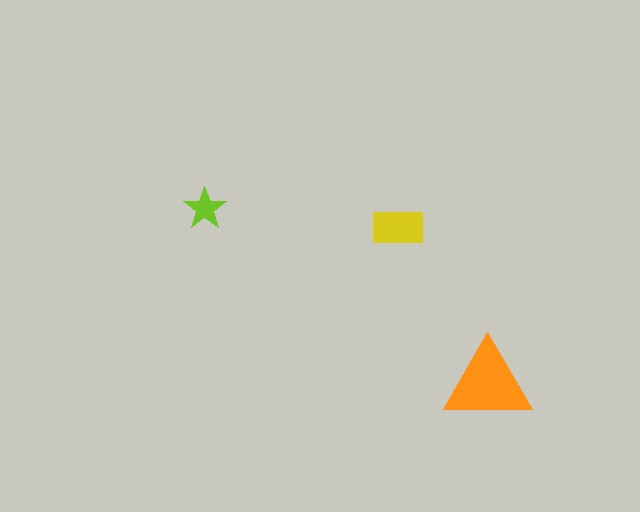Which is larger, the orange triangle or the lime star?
The orange triangle.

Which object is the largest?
The orange triangle.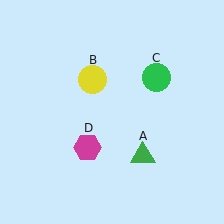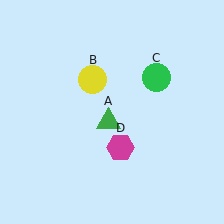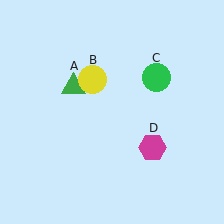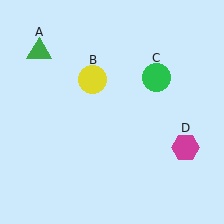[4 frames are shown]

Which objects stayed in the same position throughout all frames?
Yellow circle (object B) and green circle (object C) remained stationary.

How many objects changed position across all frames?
2 objects changed position: green triangle (object A), magenta hexagon (object D).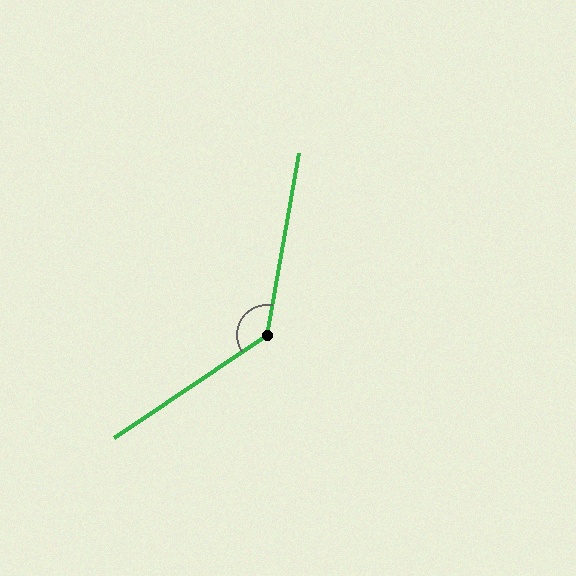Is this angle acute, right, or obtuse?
It is obtuse.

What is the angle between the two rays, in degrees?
Approximately 134 degrees.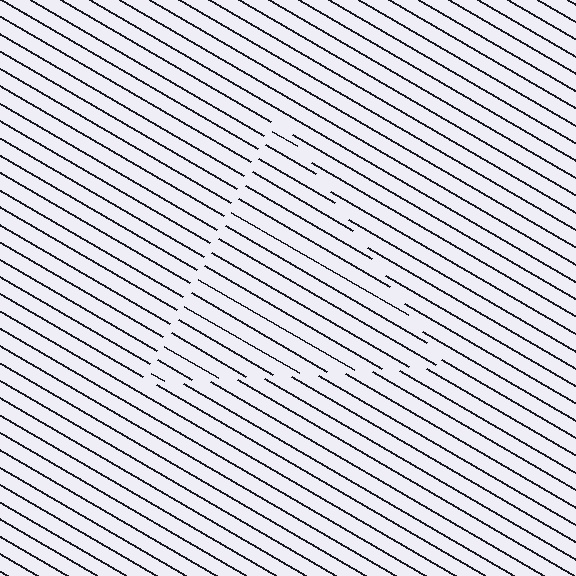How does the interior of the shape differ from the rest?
The interior of the shape contains the same grating, shifted by half a period — the contour is defined by the phase discontinuity where line-ends from the inner and outer gratings abut.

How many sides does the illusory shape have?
3 sides — the line-ends trace a triangle.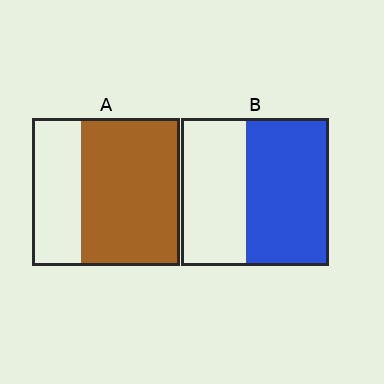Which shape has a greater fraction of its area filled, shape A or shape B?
Shape A.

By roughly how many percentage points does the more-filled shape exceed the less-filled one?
By roughly 10 percentage points (A over B).